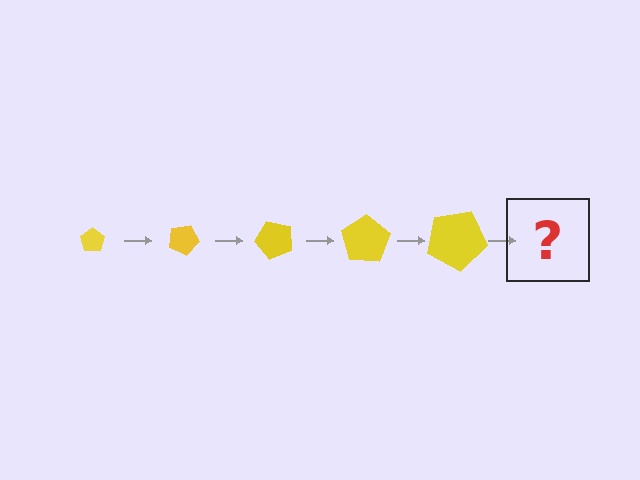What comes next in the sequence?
The next element should be a pentagon, larger than the previous one and rotated 125 degrees from the start.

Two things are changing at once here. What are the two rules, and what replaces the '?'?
The two rules are that the pentagon grows larger each step and it rotates 25 degrees each step. The '?' should be a pentagon, larger than the previous one and rotated 125 degrees from the start.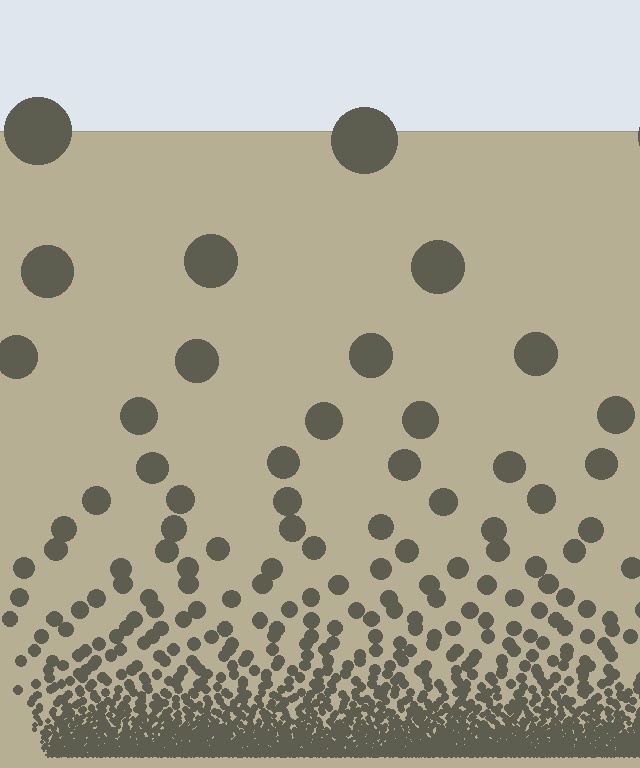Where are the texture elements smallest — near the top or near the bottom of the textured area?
Near the bottom.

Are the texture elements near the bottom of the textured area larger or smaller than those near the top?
Smaller. The gradient is inverted — elements near the bottom are smaller and denser.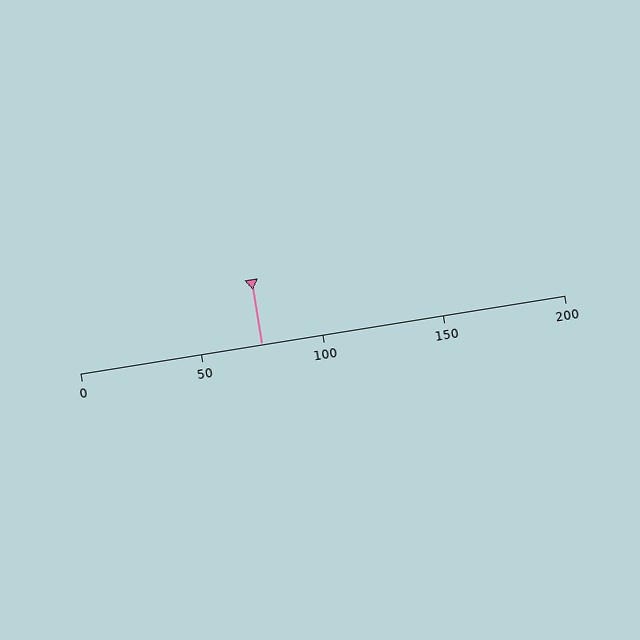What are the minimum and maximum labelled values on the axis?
The axis runs from 0 to 200.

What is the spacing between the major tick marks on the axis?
The major ticks are spaced 50 apart.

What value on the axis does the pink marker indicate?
The marker indicates approximately 75.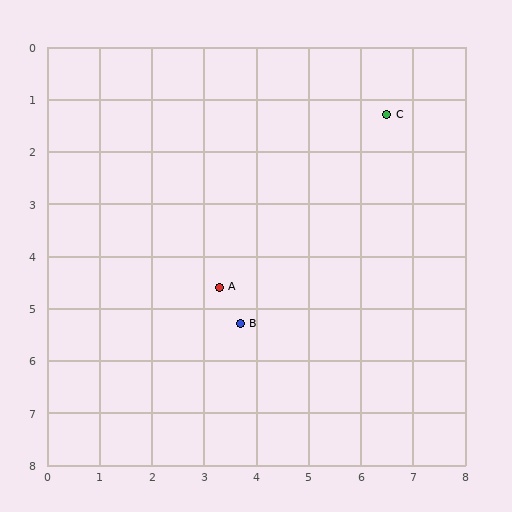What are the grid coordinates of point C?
Point C is at approximately (6.5, 1.3).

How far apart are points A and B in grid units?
Points A and B are about 0.8 grid units apart.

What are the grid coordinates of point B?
Point B is at approximately (3.7, 5.3).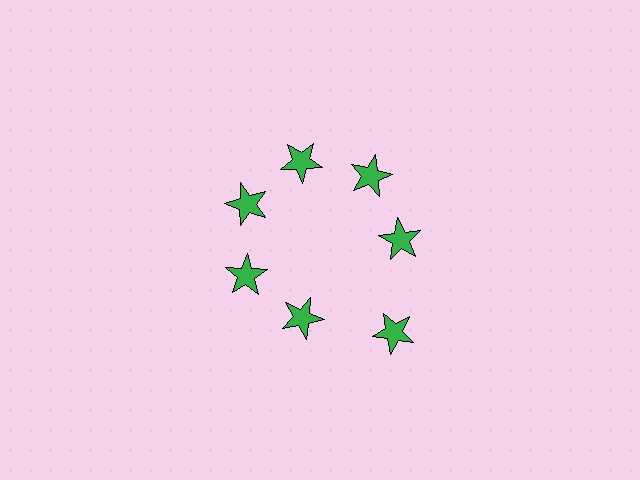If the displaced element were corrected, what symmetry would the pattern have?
It would have 7-fold rotational symmetry — the pattern would map onto itself every 51 degrees.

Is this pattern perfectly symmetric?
No. The 7 green stars are arranged in a ring, but one element near the 5 o'clock position is pushed outward from the center, breaking the 7-fold rotational symmetry.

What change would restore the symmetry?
The symmetry would be restored by moving it inward, back onto the ring so that all 7 stars sit at equal angles and equal distance from the center.